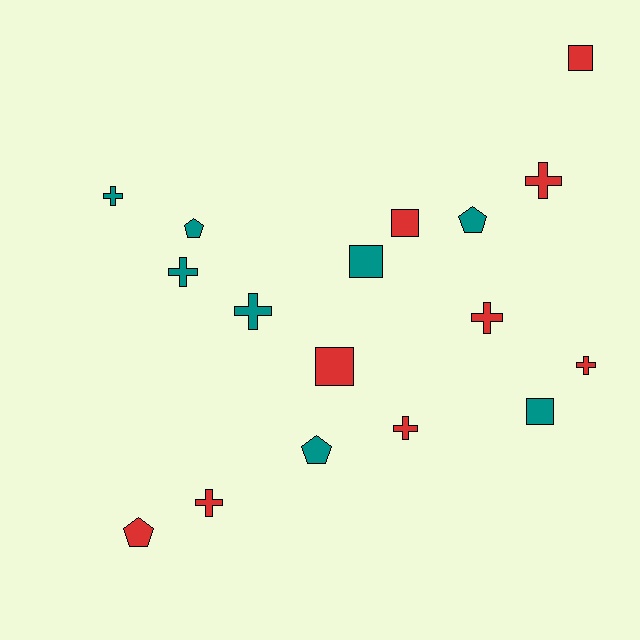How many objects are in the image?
There are 17 objects.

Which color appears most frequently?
Red, with 9 objects.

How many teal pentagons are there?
There are 3 teal pentagons.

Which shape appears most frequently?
Cross, with 8 objects.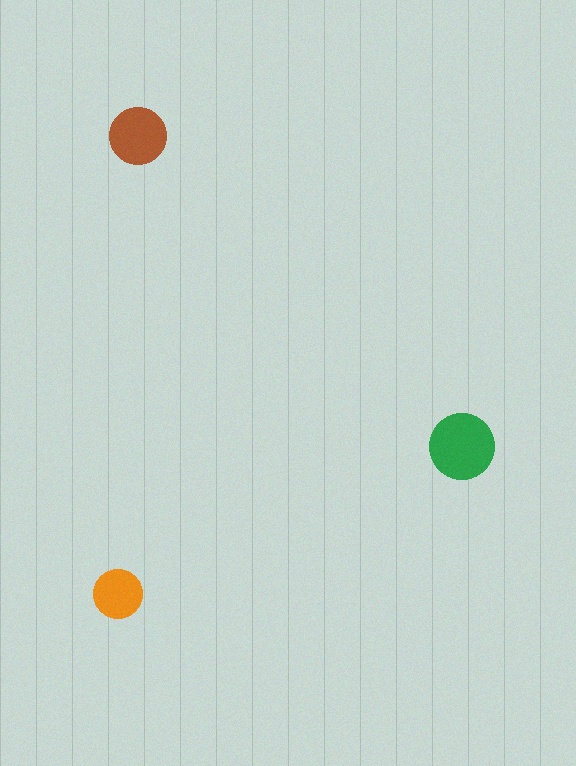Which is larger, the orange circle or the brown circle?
The brown one.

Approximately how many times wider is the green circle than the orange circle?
About 1.5 times wider.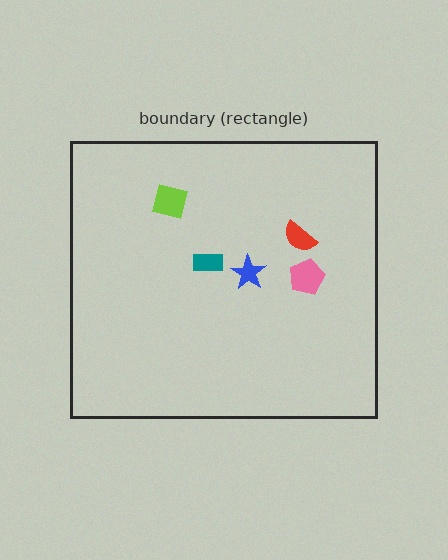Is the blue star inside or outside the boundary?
Inside.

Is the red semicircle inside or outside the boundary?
Inside.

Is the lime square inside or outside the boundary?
Inside.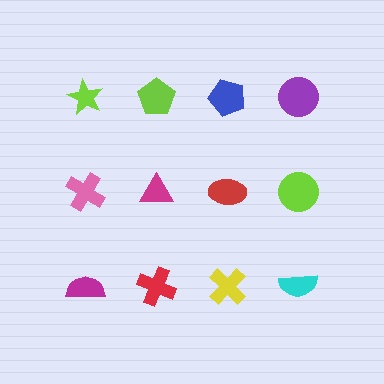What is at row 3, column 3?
A yellow cross.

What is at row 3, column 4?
A cyan semicircle.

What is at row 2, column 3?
A red ellipse.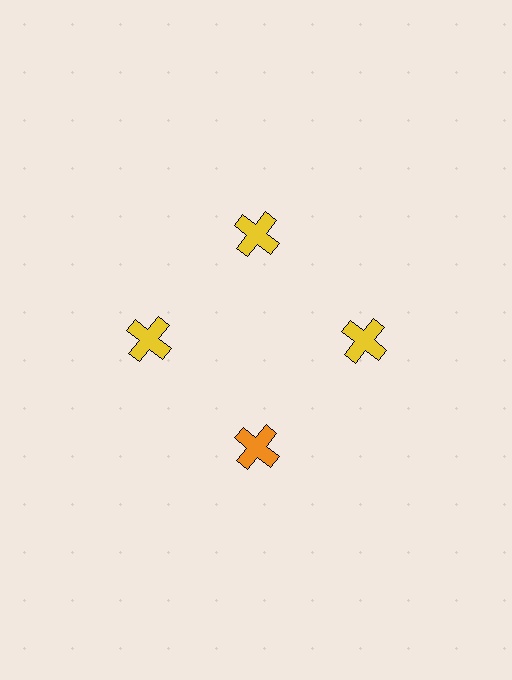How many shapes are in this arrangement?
There are 4 shapes arranged in a ring pattern.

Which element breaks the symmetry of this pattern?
The orange cross at roughly the 6 o'clock position breaks the symmetry. All other shapes are yellow crosses.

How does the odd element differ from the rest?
It has a different color: orange instead of yellow.